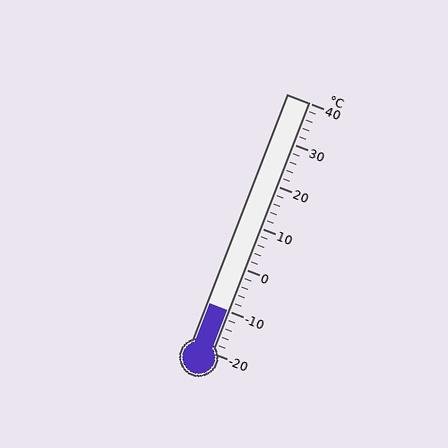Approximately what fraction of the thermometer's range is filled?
The thermometer is filled to approximately 15% of its range.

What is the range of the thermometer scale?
The thermometer scale ranges from -20°C to 40°C.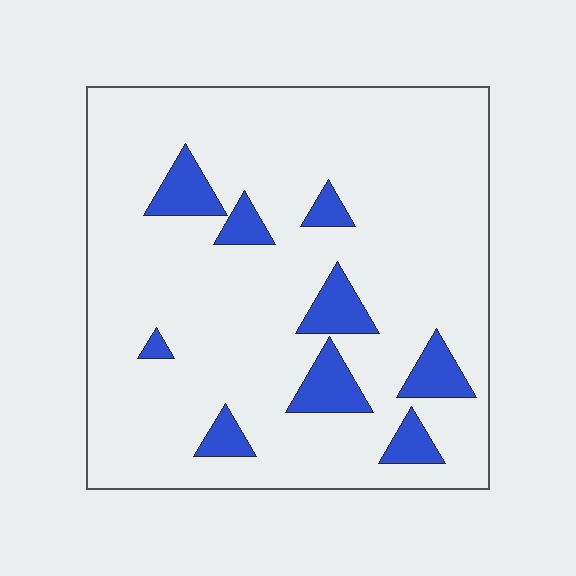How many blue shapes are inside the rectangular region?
9.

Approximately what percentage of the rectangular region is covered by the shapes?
Approximately 10%.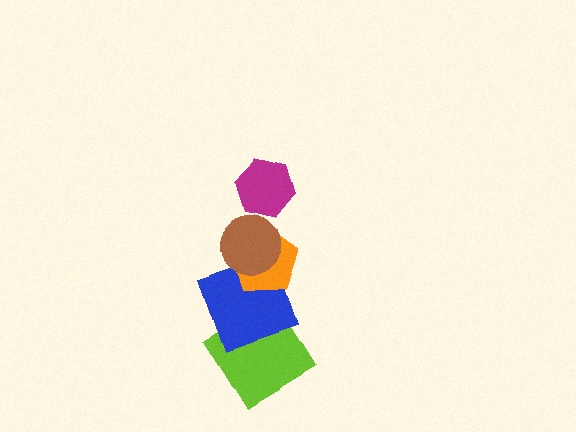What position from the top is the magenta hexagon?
The magenta hexagon is 1st from the top.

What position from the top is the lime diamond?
The lime diamond is 5th from the top.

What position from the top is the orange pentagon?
The orange pentagon is 3rd from the top.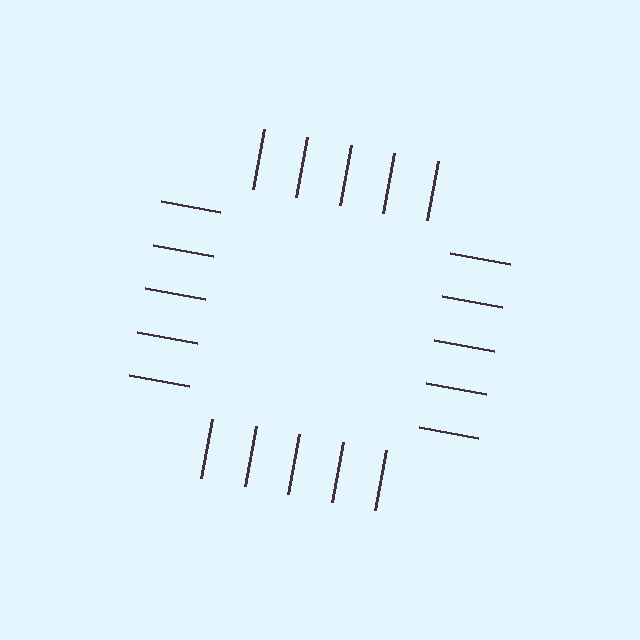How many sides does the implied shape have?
4 sides — the line-ends trace a square.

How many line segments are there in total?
20 — 5 along each of the 4 edges.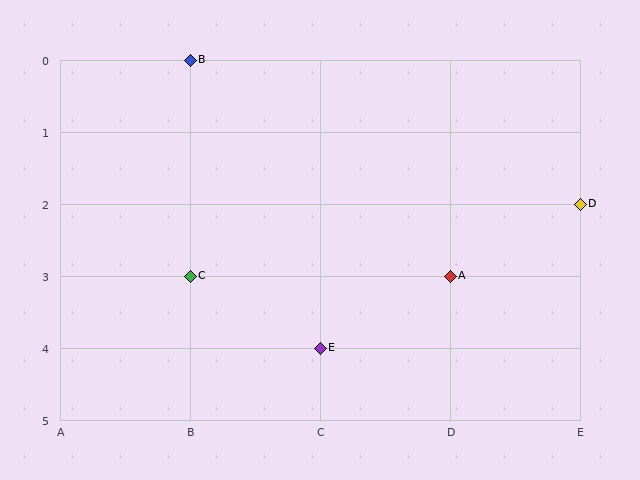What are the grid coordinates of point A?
Point A is at grid coordinates (D, 3).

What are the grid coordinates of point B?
Point B is at grid coordinates (B, 0).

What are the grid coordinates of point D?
Point D is at grid coordinates (E, 2).